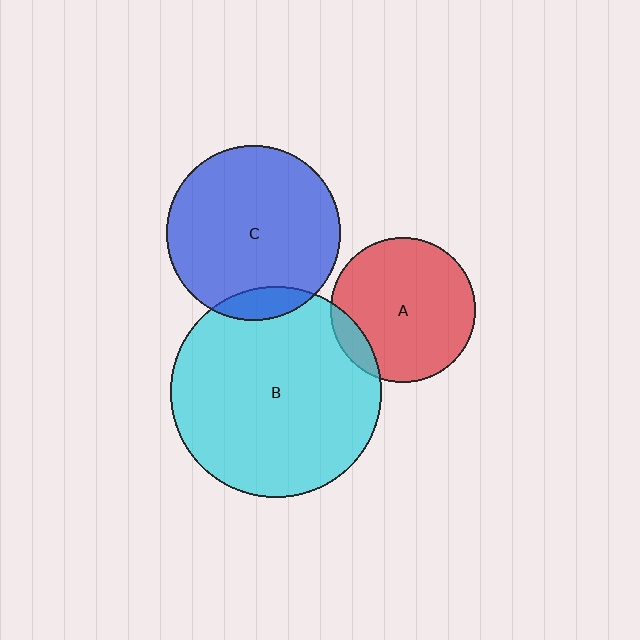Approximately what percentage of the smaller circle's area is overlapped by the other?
Approximately 10%.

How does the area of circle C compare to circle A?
Approximately 1.5 times.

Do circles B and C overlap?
Yes.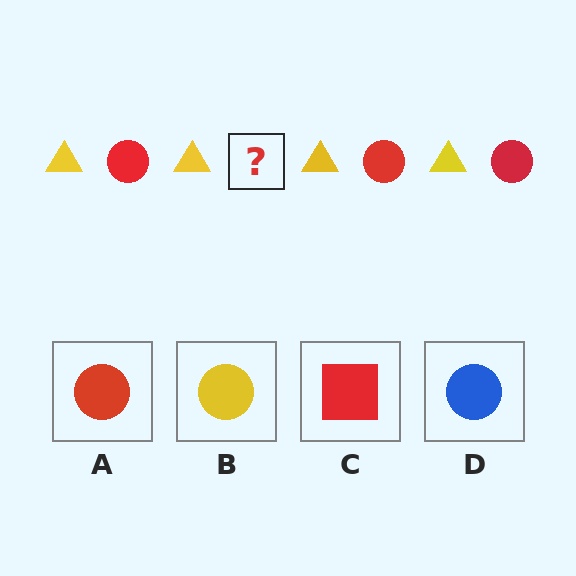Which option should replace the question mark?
Option A.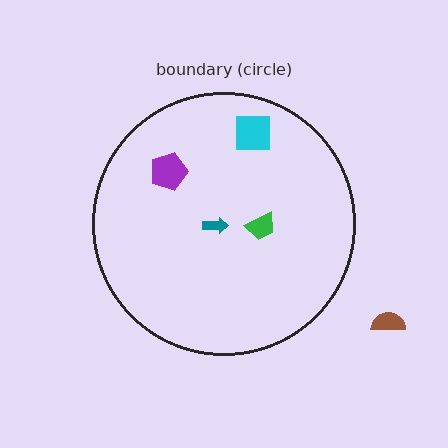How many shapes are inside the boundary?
4 inside, 1 outside.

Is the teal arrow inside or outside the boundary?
Inside.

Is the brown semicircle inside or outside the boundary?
Outside.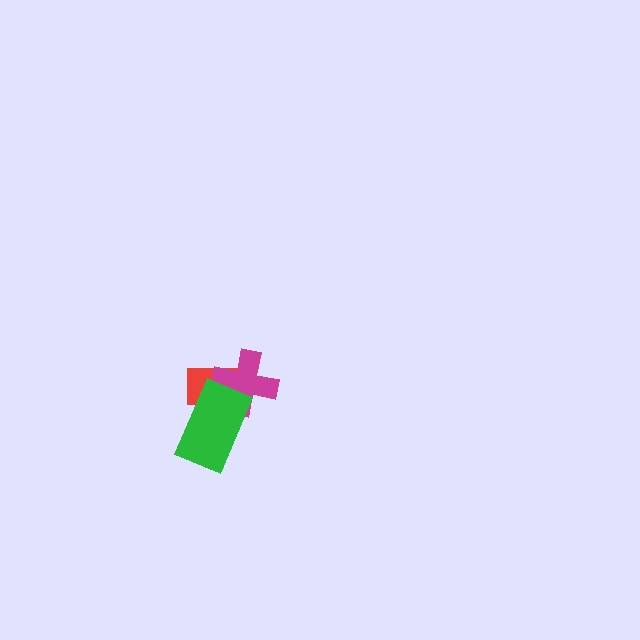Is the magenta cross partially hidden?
Yes, it is partially covered by another shape.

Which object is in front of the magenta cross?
The green rectangle is in front of the magenta cross.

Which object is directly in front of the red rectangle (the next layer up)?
The magenta cross is directly in front of the red rectangle.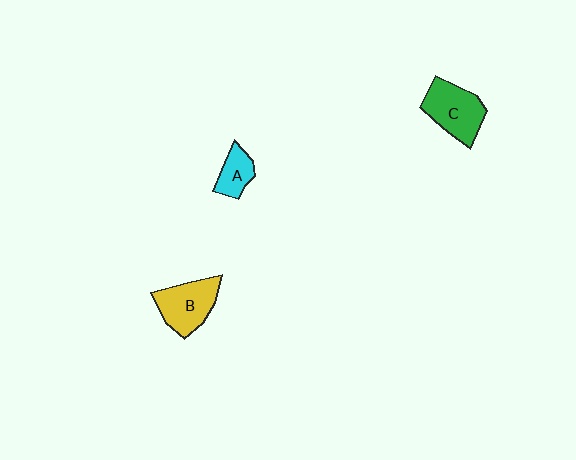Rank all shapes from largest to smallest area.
From largest to smallest: C (green), B (yellow), A (cyan).